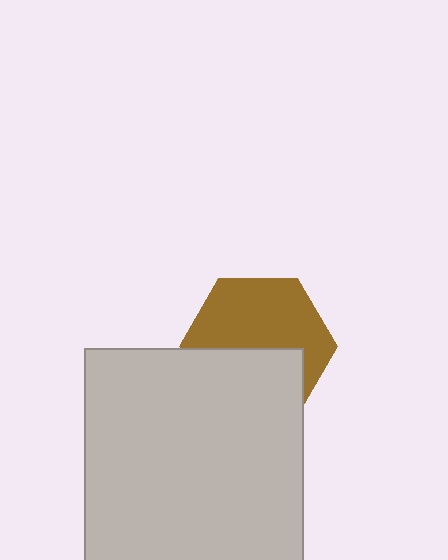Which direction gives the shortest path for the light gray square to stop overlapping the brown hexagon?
Moving down gives the shortest separation.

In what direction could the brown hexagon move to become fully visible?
The brown hexagon could move up. That would shift it out from behind the light gray square entirely.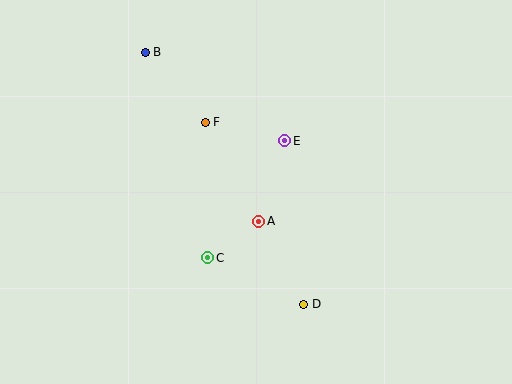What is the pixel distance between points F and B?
The distance between F and B is 92 pixels.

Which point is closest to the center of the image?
Point A at (259, 221) is closest to the center.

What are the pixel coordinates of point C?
Point C is at (208, 258).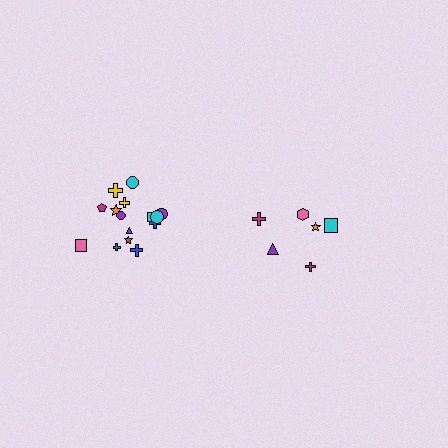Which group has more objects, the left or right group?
The left group.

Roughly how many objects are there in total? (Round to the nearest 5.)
Roughly 20 objects in total.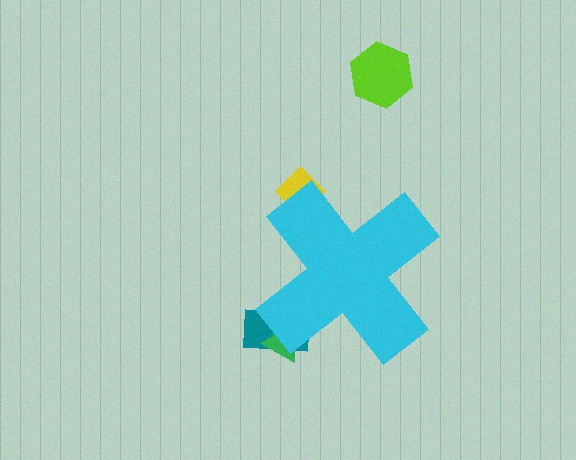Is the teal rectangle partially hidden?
Yes, the teal rectangle is partially hidden behind the cyan cross.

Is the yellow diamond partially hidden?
Yes, the yellow diamond is partially hidden behind the cyan cross.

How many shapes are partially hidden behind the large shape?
3 shapes are partially hidden.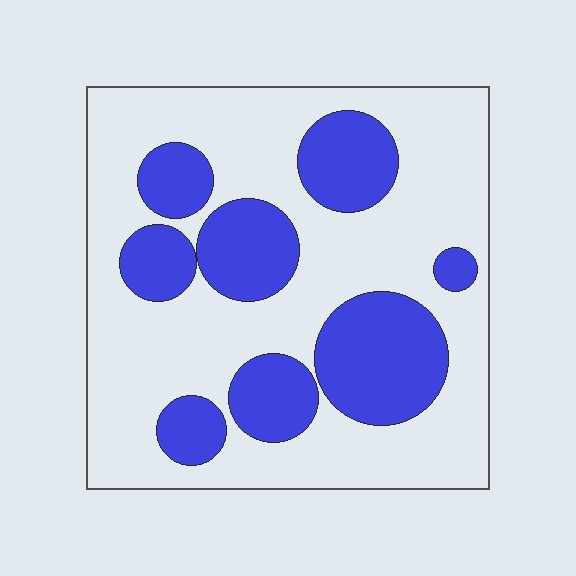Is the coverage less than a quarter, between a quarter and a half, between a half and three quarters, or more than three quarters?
Between a quarter and a half.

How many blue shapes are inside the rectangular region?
8.